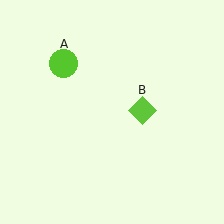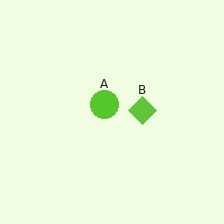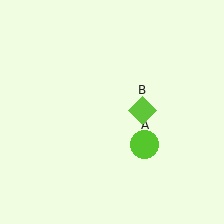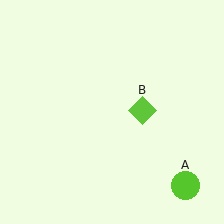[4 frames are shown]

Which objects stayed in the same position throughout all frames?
Lime diamond (object B) remained stationary.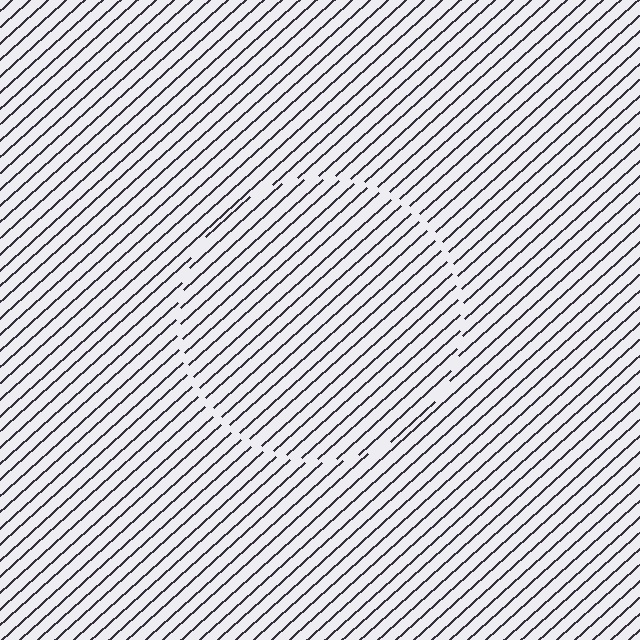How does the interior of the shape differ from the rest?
The interior of the shape contains the same grating, shifted by half a period — the contour is defined by the phase discontinuity where line-ends from the inner and outer gratings abut.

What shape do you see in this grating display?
An illusory circle. The interior of the shape contains the same grating, shifted by half a period — the contour is defined by the phase discontinuity where line-ends from the inner and outer gratings abut.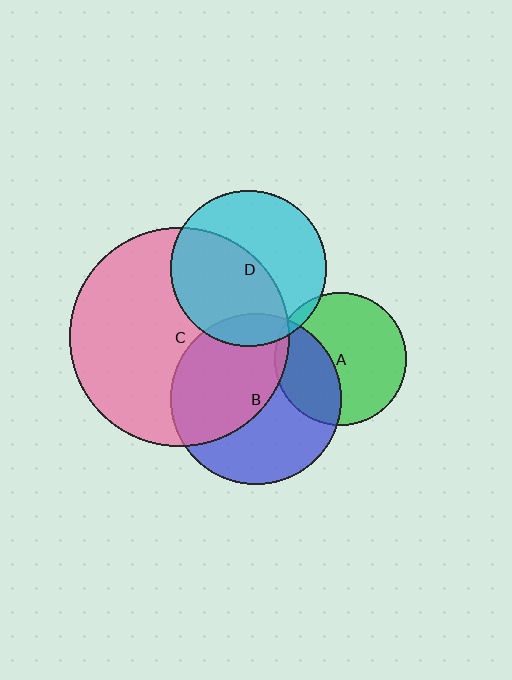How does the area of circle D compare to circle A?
Approximately 1.4 times.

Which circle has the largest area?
Circle C (pink).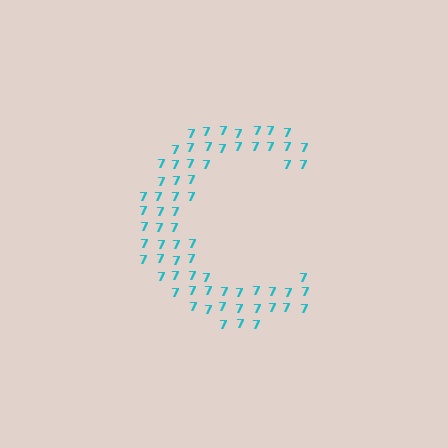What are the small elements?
The small elements are digit 7's.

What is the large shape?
The large shape is the letter C.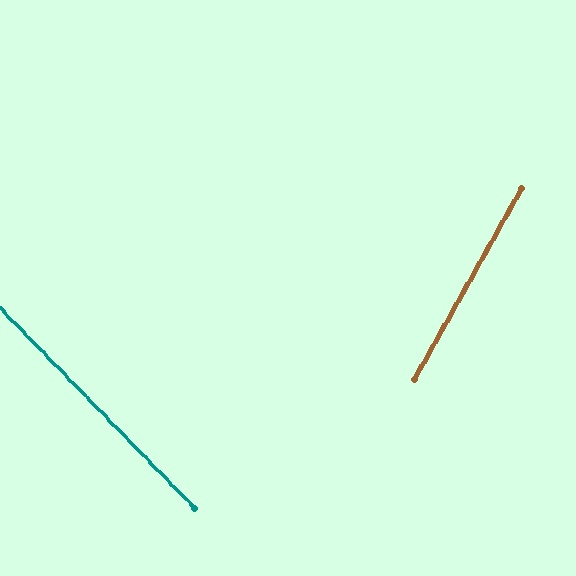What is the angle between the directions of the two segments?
Approximately 73 degrees.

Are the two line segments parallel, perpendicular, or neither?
Neither parallel nor perpendicular — they differ by about 73°.